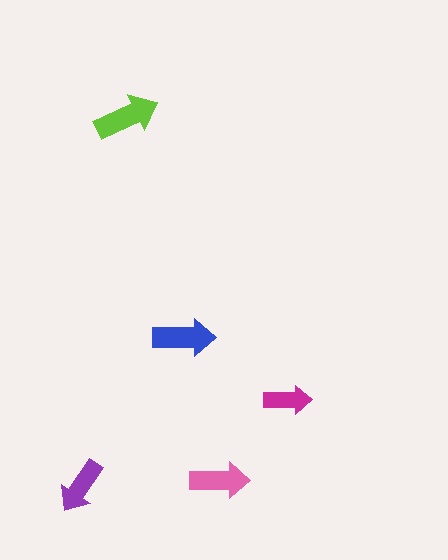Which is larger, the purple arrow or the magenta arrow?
The purple one.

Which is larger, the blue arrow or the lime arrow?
The lime one.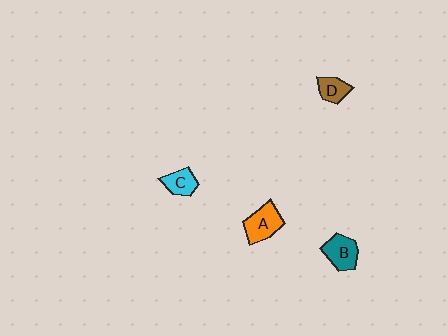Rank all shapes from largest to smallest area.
From largest to smallest: A (orange), B (teal), C (cyan), D (brown).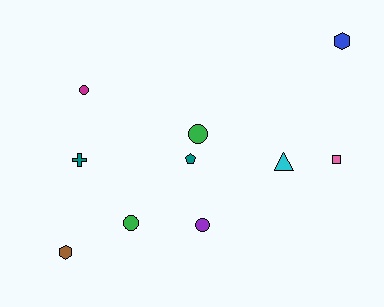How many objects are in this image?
There are 10 objects.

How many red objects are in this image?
There are no red objects.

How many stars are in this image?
There are no stars.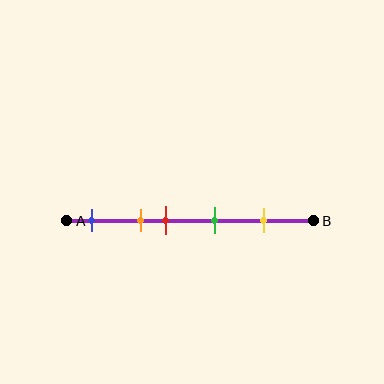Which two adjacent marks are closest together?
The orange and red marks are the closest adjacent pair.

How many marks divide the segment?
There are 5 marks dividing the segment.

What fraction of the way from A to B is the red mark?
The red mark is approximately 40% (0.4) of the way from A to B.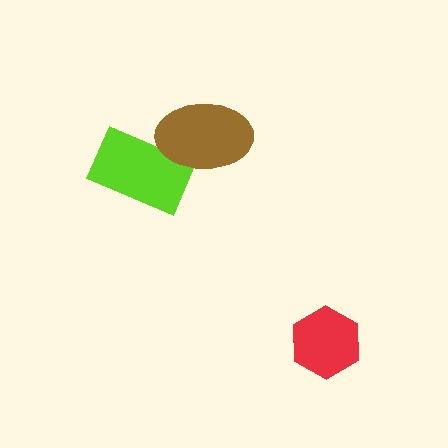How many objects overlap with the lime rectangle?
1 object overlaps with the lime rectangle.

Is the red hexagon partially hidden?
No, no other shape covers it.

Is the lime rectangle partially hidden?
Yes, it is partially covered by another shape.